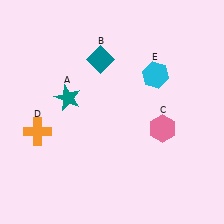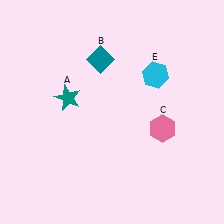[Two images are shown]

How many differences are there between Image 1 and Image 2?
There is 1 difference between the two images.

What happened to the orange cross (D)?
The orange cross (D) was removed in Image 2. It was in the bottom-left area of Image 1.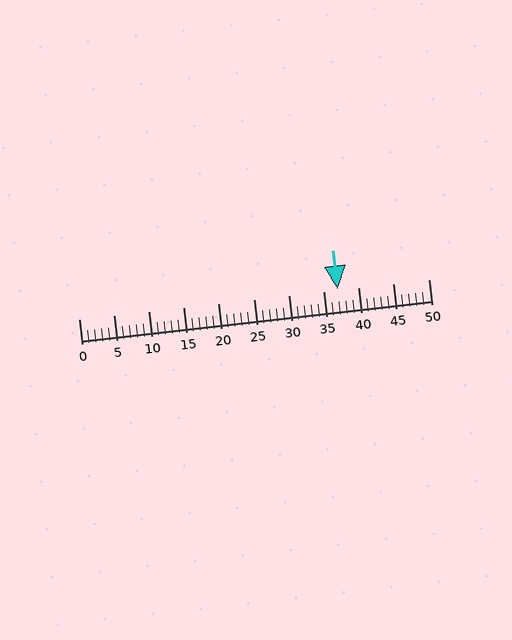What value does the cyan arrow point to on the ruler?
The cyan arrow points to approximately 37.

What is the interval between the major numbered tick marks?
The major tick marks are spaced 5 units apart.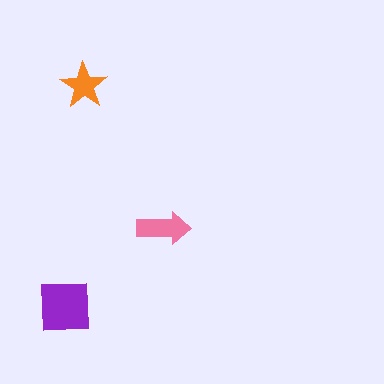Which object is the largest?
The purple square.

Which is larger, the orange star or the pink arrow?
The pink arrow.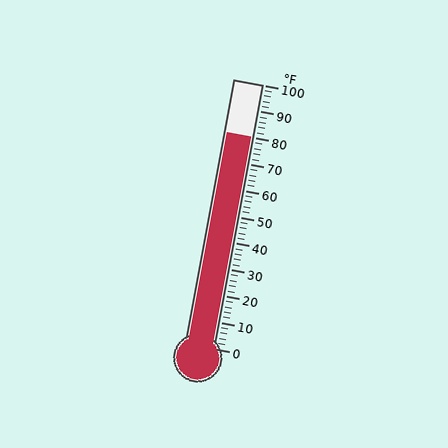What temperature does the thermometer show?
The thermometer shows approximately 80°F.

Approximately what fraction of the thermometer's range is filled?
The thermometer is filled to approximately 80% of its range.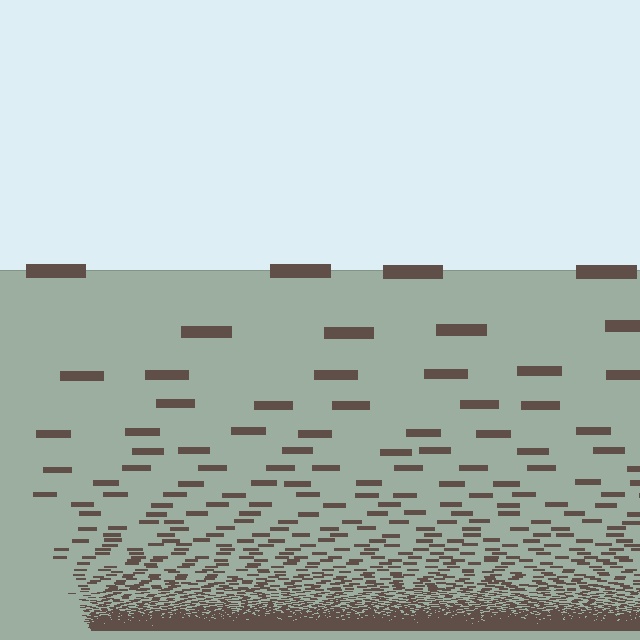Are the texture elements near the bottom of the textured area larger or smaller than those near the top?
Smaller. The gradient is inverted — elements near the bottom are smaller and denser.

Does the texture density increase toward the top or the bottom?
Density increases toward the bottom.